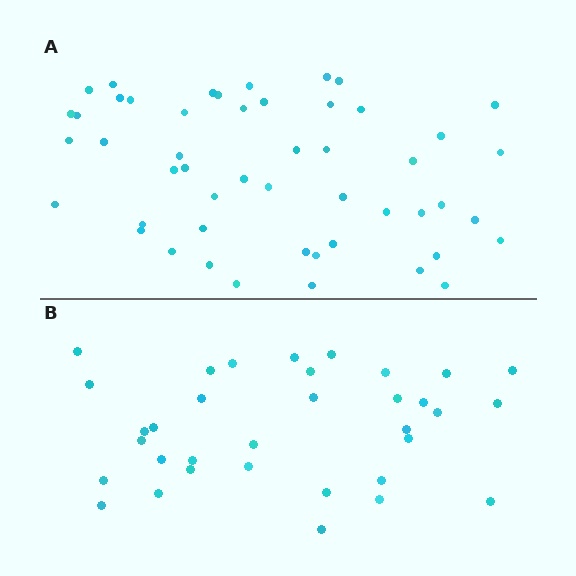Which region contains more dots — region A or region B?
Region A (the top region) has more dots.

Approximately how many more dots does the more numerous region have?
Region A has approximately 15 more dots than region B.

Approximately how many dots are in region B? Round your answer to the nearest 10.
About 30 dots. (The exact count is 34, which rounds to 30.)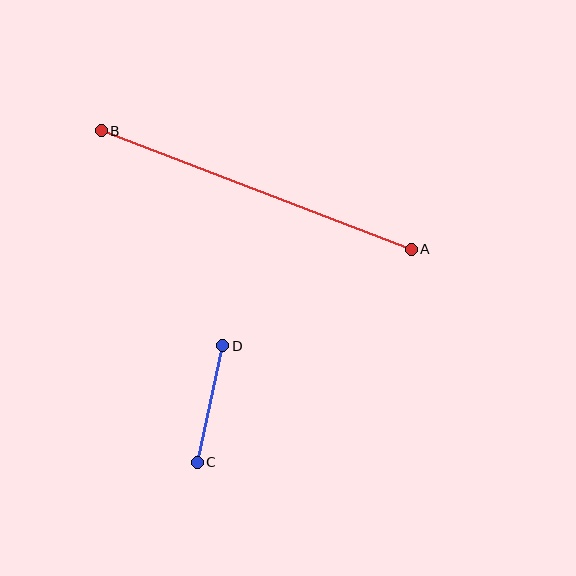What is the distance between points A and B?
The distance is approximately 332 pixels.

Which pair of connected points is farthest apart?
Points A and B are farthest apart.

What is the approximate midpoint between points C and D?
The midpoint is at approximately (210, 404) pixels.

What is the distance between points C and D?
The distance is approximately 119 pixels.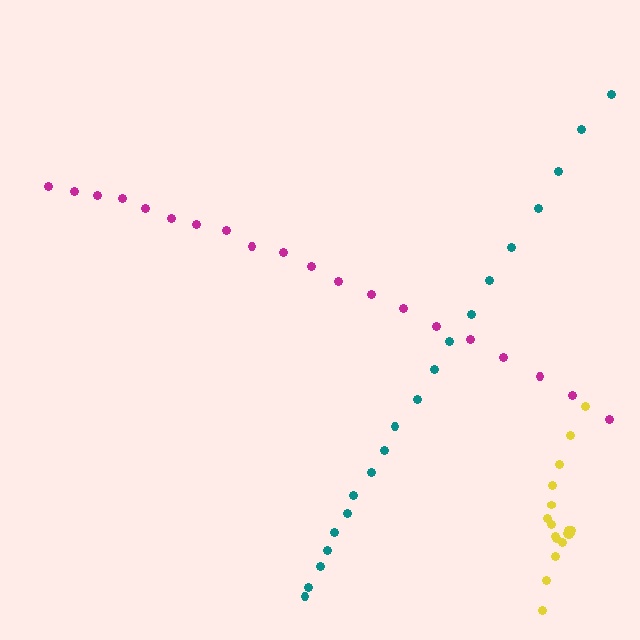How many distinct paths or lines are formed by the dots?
There are 3 distinct paths.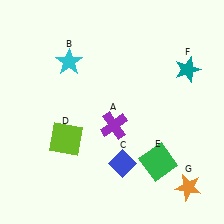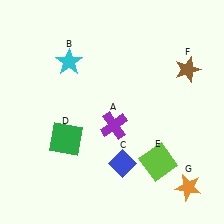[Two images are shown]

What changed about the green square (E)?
In Image 1, E is green. In Image 2, it changed to lime.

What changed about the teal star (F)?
In Image 1, F is teal. In Image 2, it changed to brown.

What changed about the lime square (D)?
In Image 1, D is lime. In Image 2, it changed to green.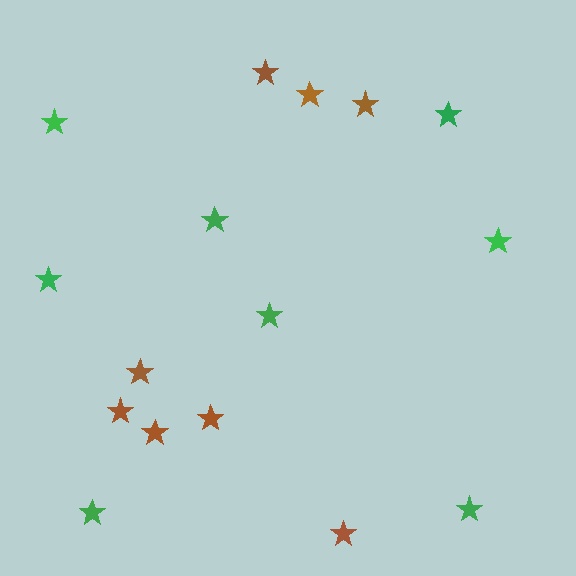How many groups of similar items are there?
There are 2 groups: one group of green stars (8) and one group of brown stars (8).